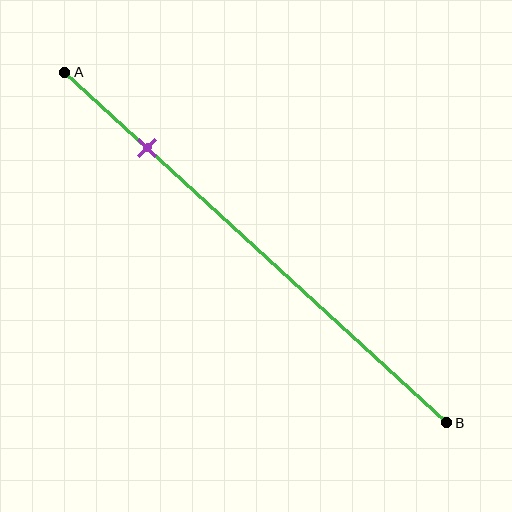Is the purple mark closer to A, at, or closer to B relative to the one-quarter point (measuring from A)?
The purple mark is closer to point A than the one-quarter point of segment AB.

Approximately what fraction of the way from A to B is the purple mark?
The purple mark is approximately 20% of the way from A to B.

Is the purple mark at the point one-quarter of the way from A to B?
No, the mark is at about 20% from A, not at the 25% one-quarter point.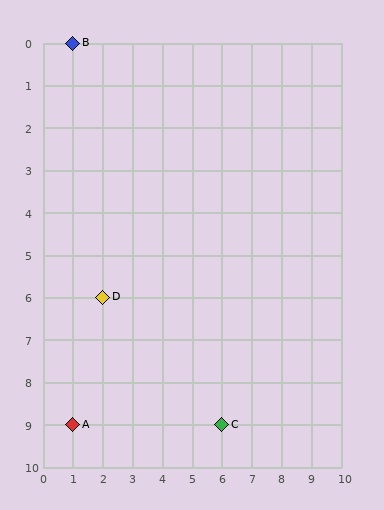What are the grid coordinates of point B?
Point B is at grid coordinates (1, 0).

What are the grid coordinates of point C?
Point C is at grid coordinates (6, 9).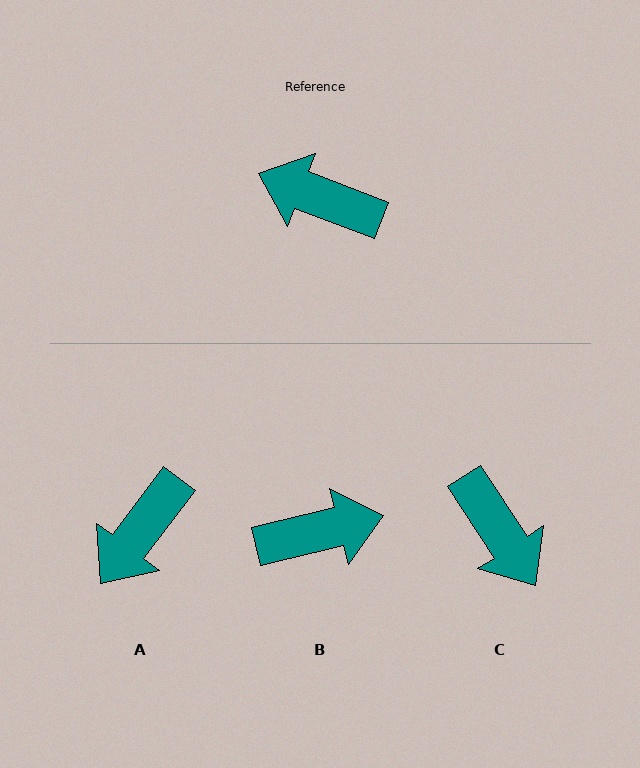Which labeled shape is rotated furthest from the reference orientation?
B, about 146 degrees away.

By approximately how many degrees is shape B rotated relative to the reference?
Approximately 146 degrees clockwise.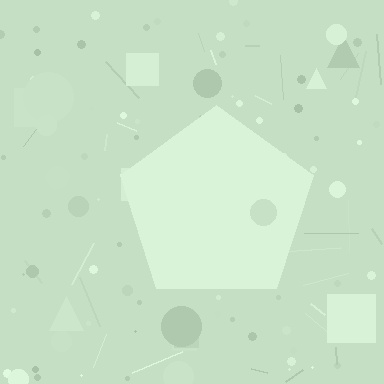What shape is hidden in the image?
A pentagon is hidden in the image.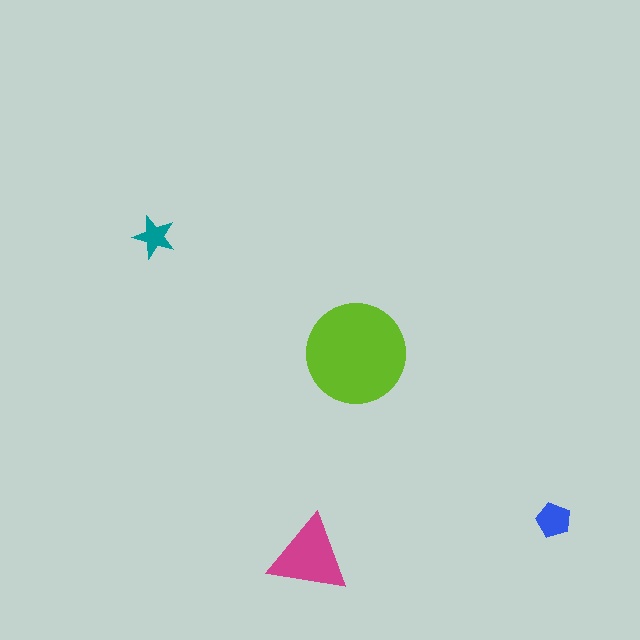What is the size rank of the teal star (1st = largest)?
4th.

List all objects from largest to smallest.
The lime circle, the magenta triangle, the blue pentagon, the teal star.